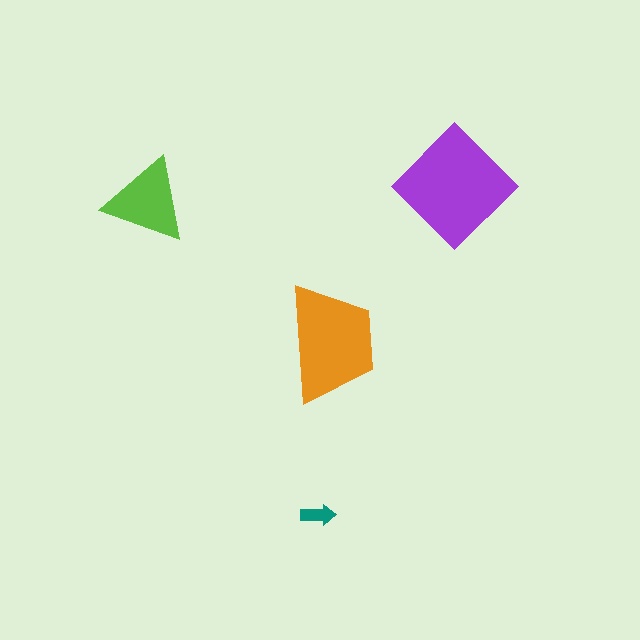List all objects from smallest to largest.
The teal arrow, the lime triangle, the orange trapezoid, the purple diamond.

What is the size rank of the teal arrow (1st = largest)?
4th.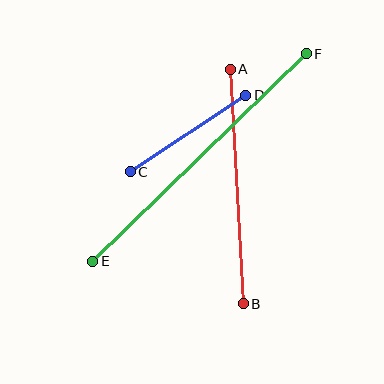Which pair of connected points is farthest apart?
Points E and F are farthest apart.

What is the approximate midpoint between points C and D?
The midpoint is at approximately (188, 133) pixels.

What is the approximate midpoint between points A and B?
The midpoint is at approximately (237, 187) pixels.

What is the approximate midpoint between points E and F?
The midpoint is at approximately (199, 158) pixels.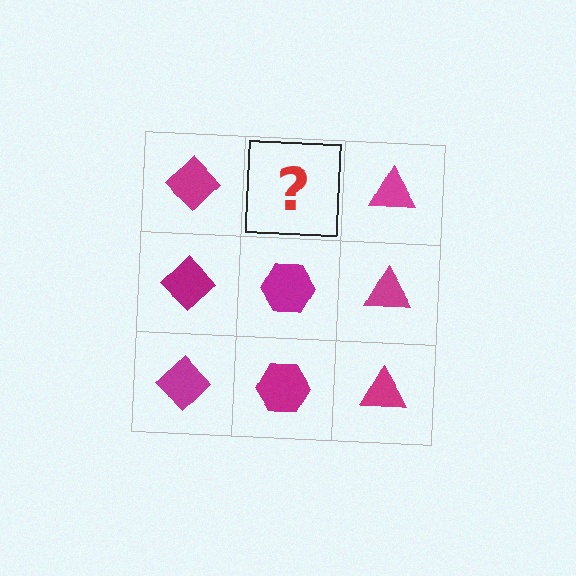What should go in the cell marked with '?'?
The missing cell should contain a magenta hexagon.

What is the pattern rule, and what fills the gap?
The rule is that each column has a consistent shape. The gap should be filled with a magenta hexagon.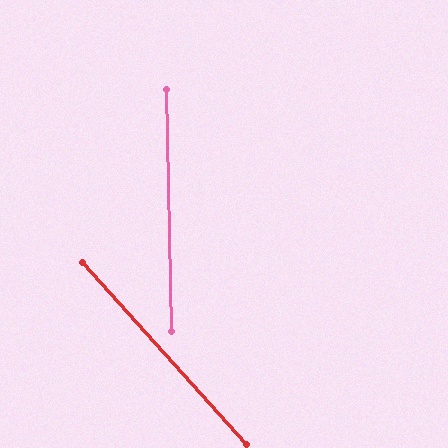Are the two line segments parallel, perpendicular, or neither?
Neither parallel nor perpendicular — they differ by about 41°.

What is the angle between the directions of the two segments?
Approximately 41 degrees.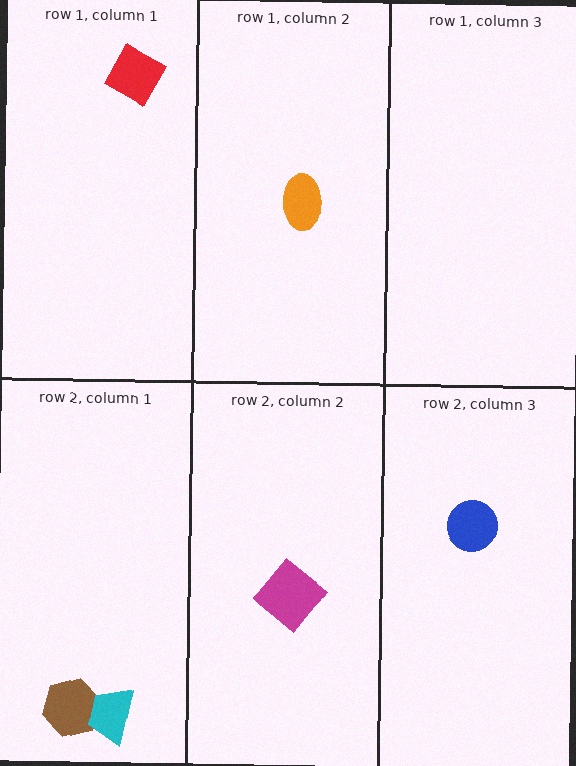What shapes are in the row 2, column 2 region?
The magenta diamond.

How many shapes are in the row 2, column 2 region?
1.